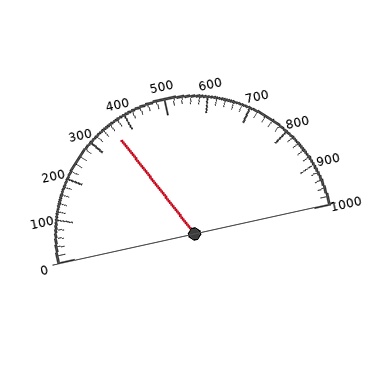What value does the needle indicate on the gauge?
The needle indicates approximately 360.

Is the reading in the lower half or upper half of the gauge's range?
The reading is in the lower half of the range (0 to 1000).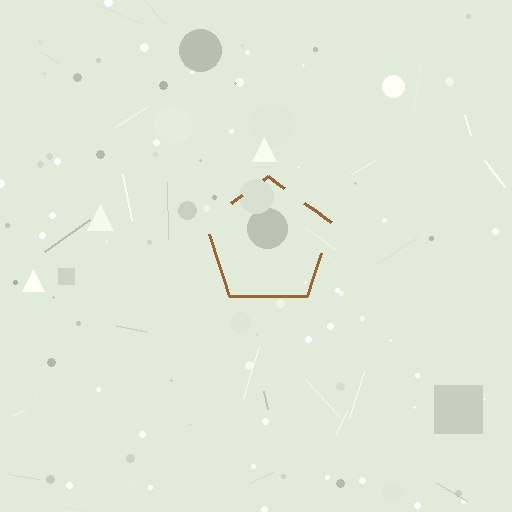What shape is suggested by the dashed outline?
The dashed outline suggests a pentagon.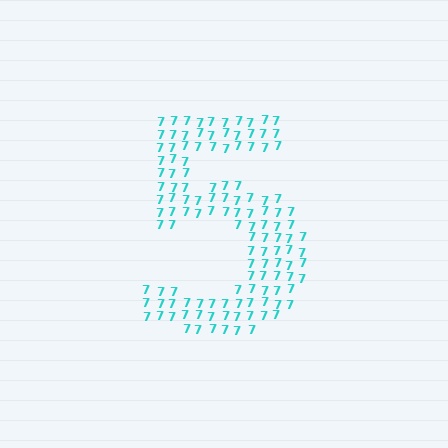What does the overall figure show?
The overall figure shows the digit 5.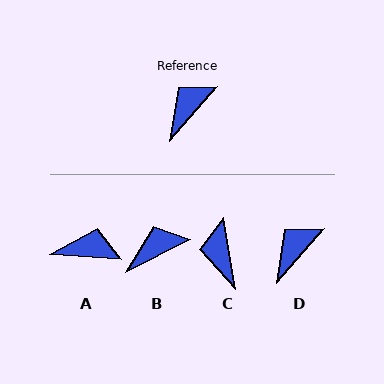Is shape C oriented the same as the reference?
No, it is off by about 50 degrees.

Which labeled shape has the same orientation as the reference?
D.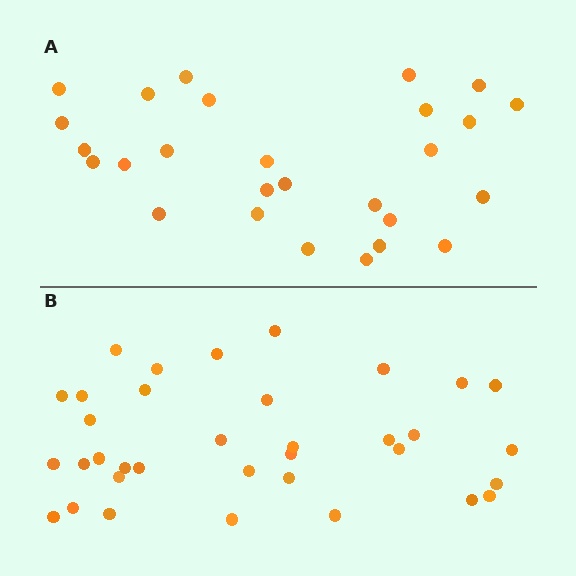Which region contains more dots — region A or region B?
Region B (the bottom region) has more dots.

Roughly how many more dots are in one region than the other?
Region B has roughly 8 or so more dots than region A.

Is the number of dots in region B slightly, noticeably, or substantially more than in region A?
Region B has noticeably more, but not dramatically so. The ratio is roughly 1.3 to 1.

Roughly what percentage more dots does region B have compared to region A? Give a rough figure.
About 30% more.